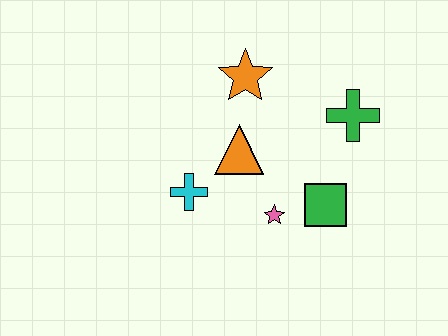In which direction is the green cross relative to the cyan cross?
The green cross is to the right of the cyan cross.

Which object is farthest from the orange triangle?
The green cross is farthest from the orange triangle.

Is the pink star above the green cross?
No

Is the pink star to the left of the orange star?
No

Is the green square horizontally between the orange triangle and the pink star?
No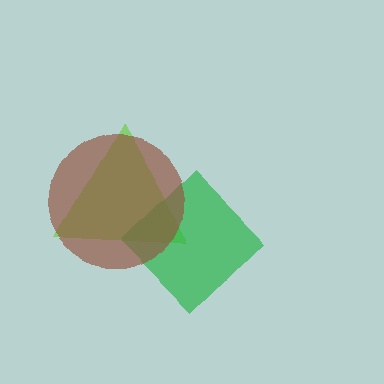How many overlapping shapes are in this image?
There are 3 overlapping shapes in the image.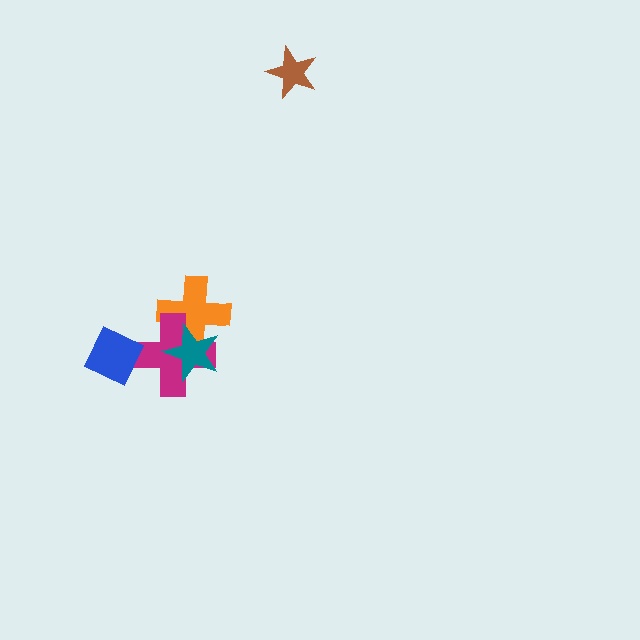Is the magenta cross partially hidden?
Yes, it is partially covered by another shape.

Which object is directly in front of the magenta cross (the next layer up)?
The teal star is directly in front of the magenta cross.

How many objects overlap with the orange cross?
2 objects overlap with the orange cross.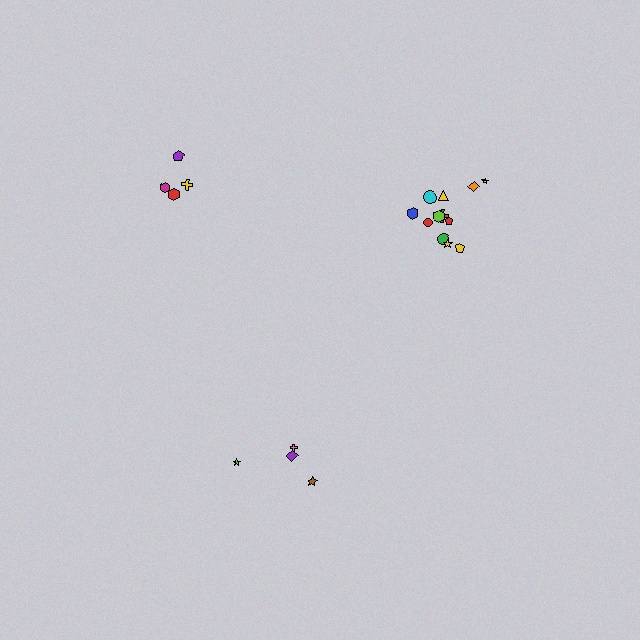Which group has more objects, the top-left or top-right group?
The top-right group.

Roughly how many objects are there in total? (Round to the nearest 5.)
Roughly 20 objects in total.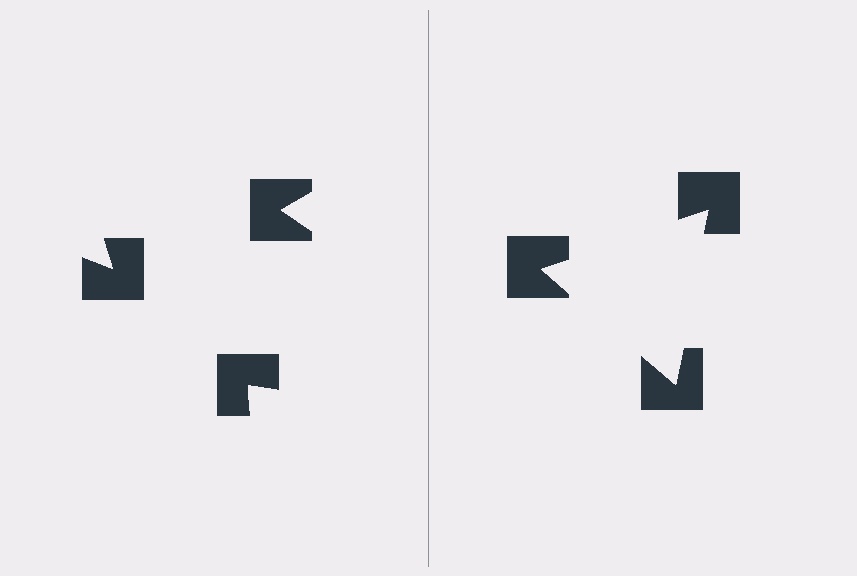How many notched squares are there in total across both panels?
6 — 3 on each side.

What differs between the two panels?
The notched squares are positioned identically on both sides; only the wedge orientations differ. On the right they align to a triangle; on the left they are misaligned.